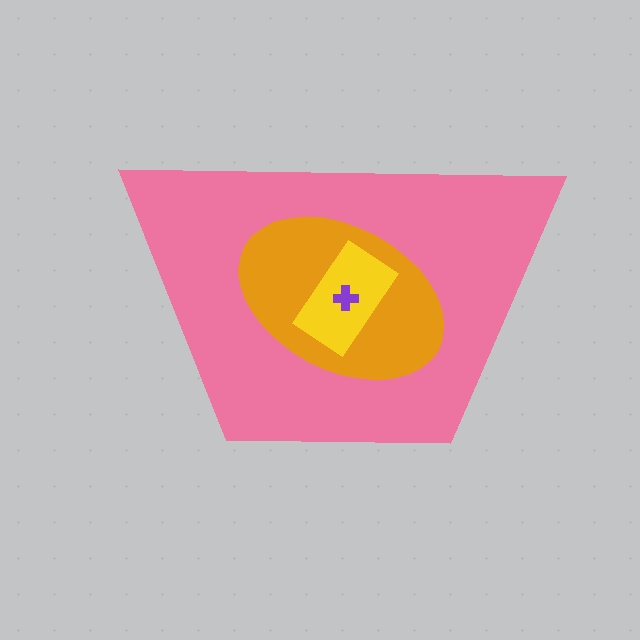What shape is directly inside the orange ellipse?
The yellow rectangle.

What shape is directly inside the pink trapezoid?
The orange ellipse.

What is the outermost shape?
The pink trapezoid.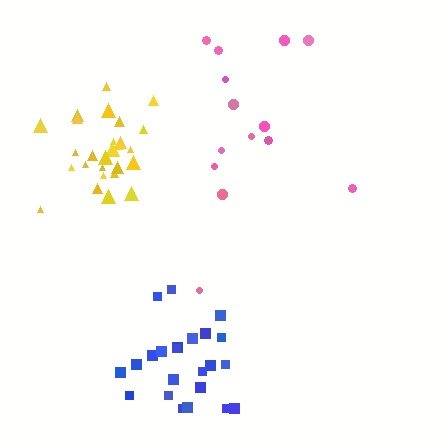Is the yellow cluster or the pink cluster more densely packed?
Yellow.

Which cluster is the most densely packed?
Yellow.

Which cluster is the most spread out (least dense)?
Pink.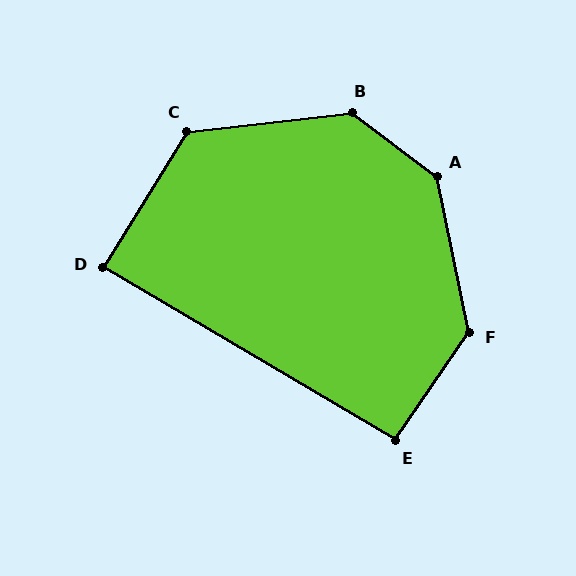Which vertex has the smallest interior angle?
D, at approximately 89 degrees.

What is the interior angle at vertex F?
Approximately 134 degrees (obtuse).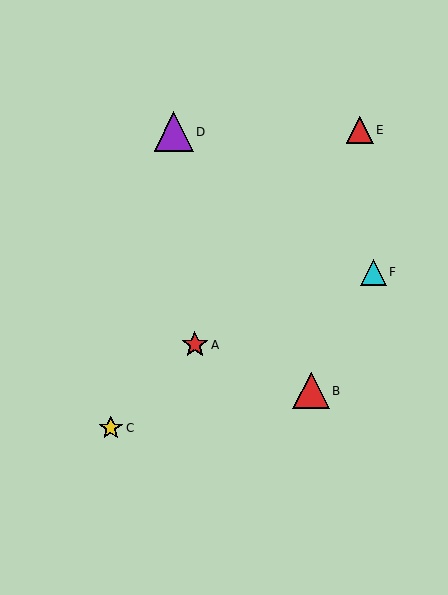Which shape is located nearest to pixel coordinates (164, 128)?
The purple triangle (labeled D) at (174, 132) is nearest to that location.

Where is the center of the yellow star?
The center of the yellow star is at (111, 428).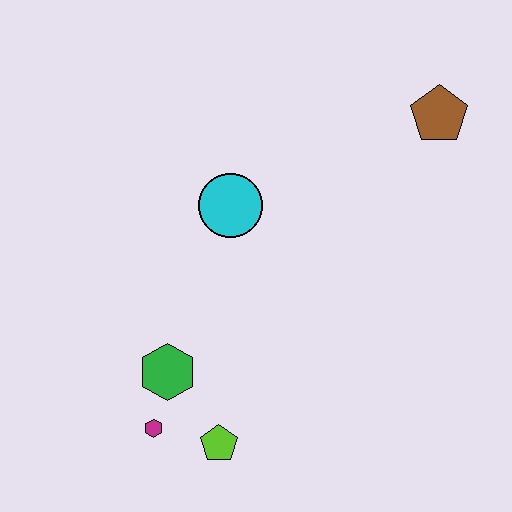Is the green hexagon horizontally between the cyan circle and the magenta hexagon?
Yes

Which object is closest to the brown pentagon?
The cyan circle is closest to the brown pentagon.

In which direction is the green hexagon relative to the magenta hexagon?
The green hexagon is above the magenta hexagon.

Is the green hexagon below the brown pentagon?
Yes